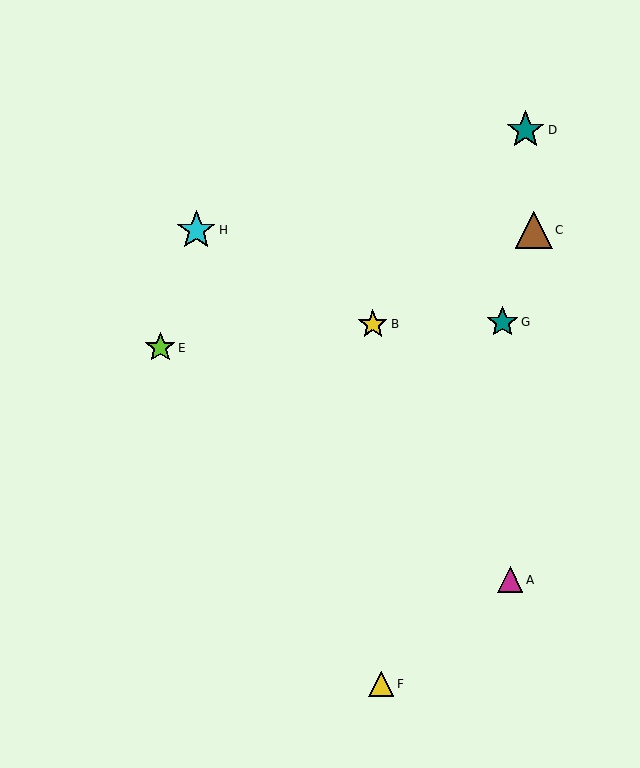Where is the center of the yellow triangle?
The center of the yellow triangle is at (381, 684).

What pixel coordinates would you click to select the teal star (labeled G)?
Click at (502, 322) to select the teal star G.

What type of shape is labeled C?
Shape C is a brown triangle.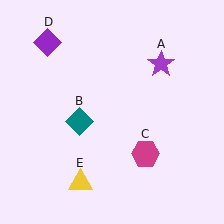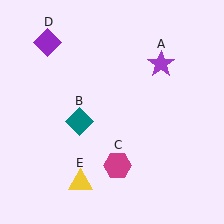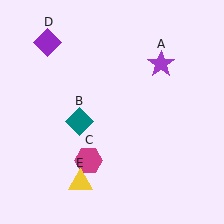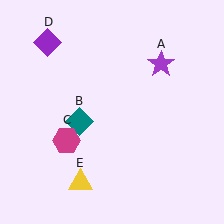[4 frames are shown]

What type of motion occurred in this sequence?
The magenta hexagon (object C) rotated clockwise around the center of the scene.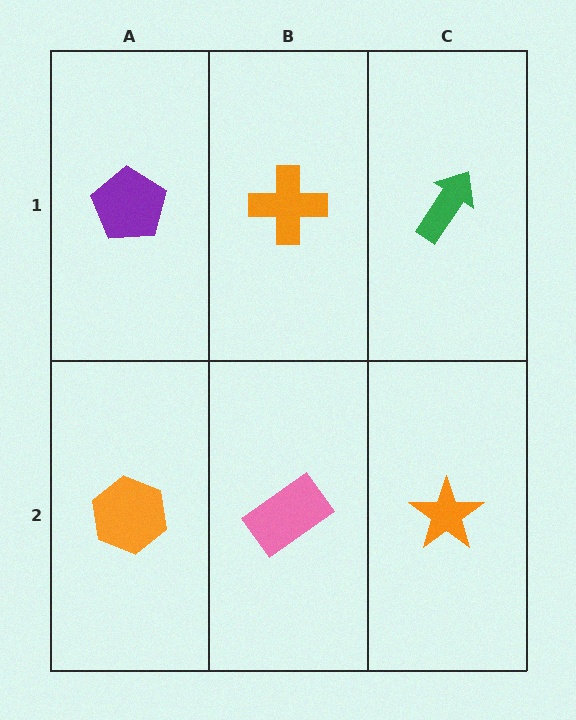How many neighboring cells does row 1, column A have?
2.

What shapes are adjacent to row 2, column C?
A green arrow (row 1, column C), a pink rectangle (row 2, column B).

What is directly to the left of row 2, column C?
A pink rectangle.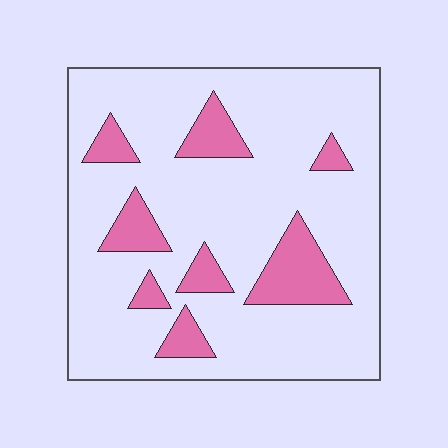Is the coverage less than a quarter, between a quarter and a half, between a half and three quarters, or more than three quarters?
Less than a quarter.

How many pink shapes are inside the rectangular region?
8.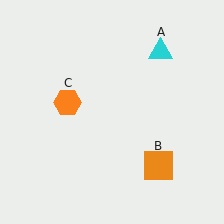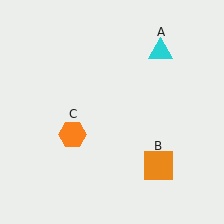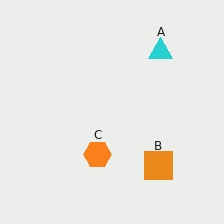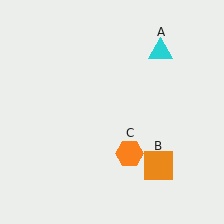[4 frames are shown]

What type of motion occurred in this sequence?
The orange hexagon (object C) rotated counterclockwise around the center of the scene.